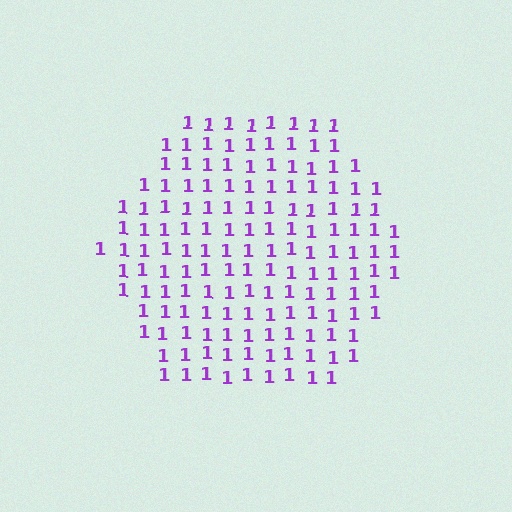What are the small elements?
The small elements are digit 1's.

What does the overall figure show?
The overall figure shows a hexagon.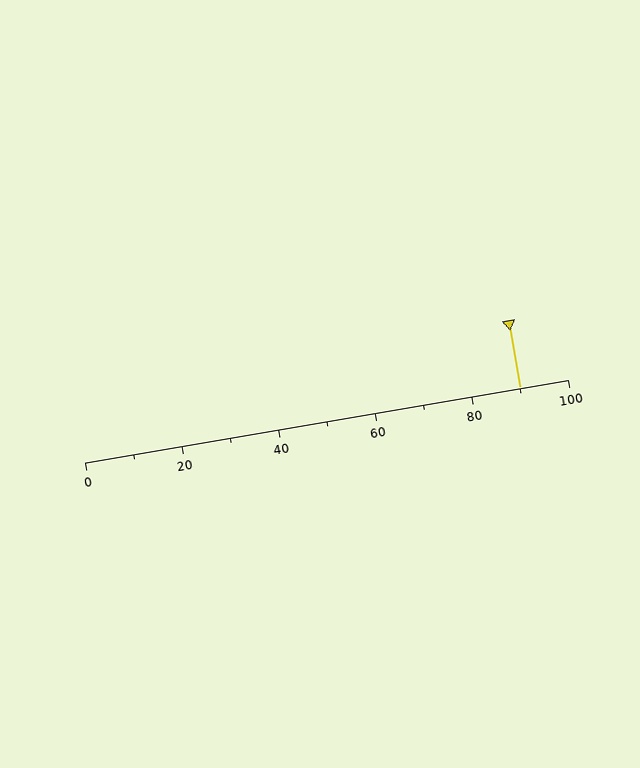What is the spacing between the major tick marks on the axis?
The major ticks are spaced 20 apart.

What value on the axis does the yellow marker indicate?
The marker indicates approximately 90.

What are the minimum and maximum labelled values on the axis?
The axis runs from 0 to 100.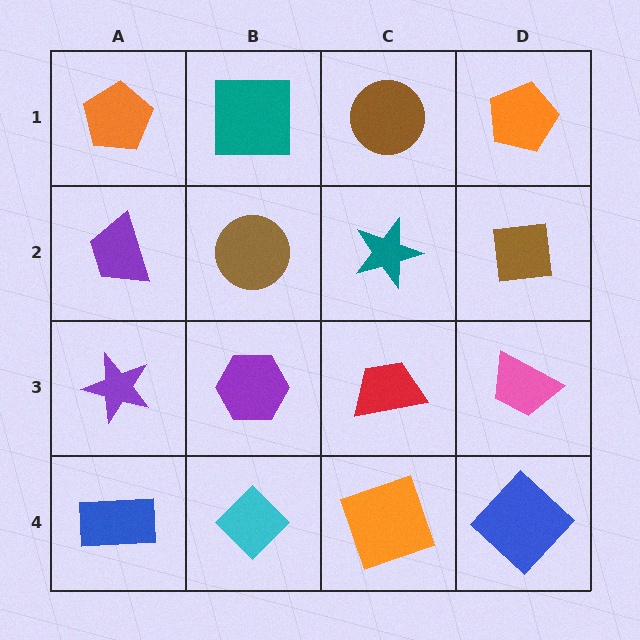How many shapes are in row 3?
4 shapes.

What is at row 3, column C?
A red trapezoid.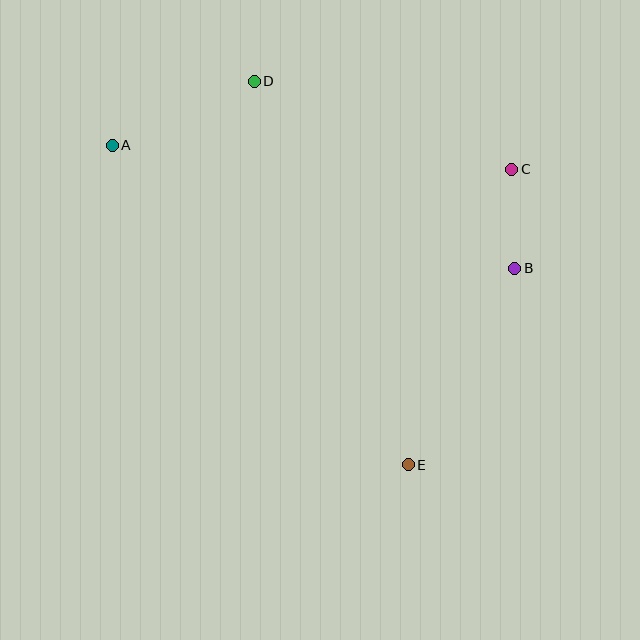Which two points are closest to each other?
Points B and C are closest to each other.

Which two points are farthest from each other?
Points A and E are farthest from each other.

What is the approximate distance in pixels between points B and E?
The distance between B and E is approximately 224 pixels.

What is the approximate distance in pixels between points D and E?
The distance between D and E is approximately 413 pixels.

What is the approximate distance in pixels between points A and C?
The distance between A and C is approximately 400 pixels.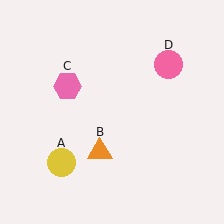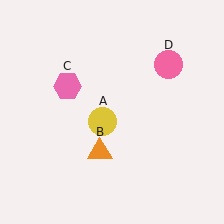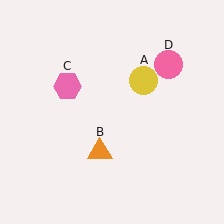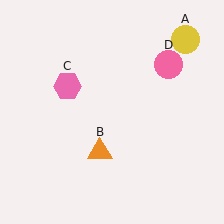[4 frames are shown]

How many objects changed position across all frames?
1 object changed position: yellow circle (object A).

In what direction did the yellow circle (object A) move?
The yellow circle (object A) moved up and to the right.